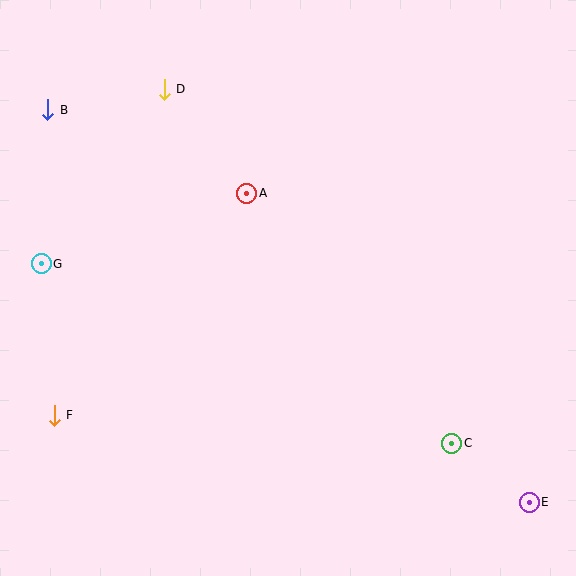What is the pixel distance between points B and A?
The distance between B and A is 216 pixels.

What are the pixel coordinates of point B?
Point B is at (48, 110).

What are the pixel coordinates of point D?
Point D is at (164, 89).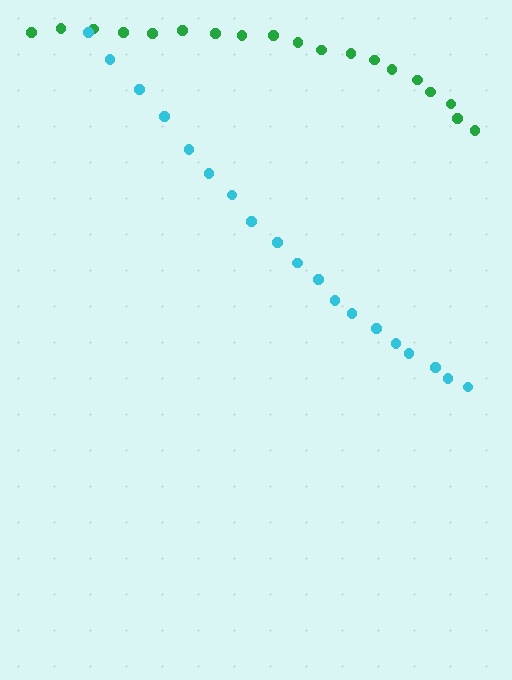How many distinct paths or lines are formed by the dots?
There are 2 distinct paths.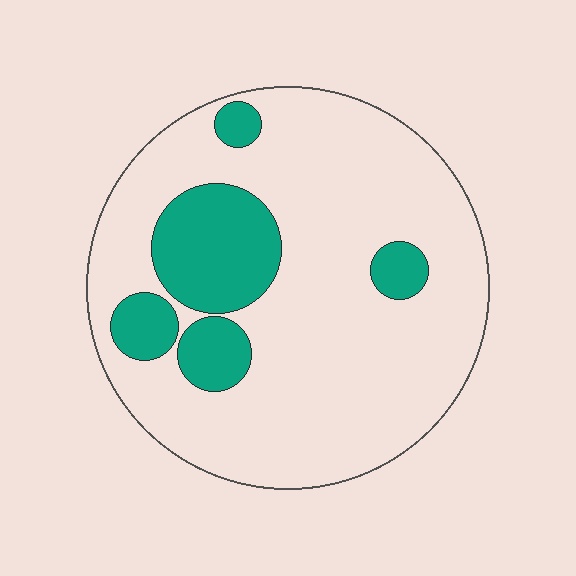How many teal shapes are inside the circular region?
5.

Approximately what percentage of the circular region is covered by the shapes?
Approximately 20%.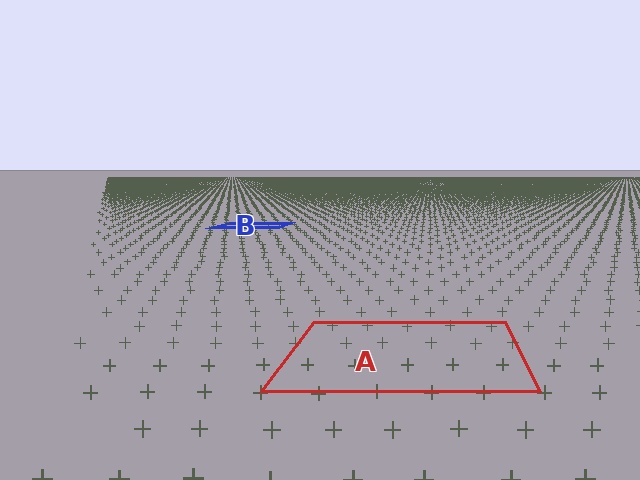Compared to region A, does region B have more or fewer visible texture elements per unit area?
Region B has more texture elements per unit area — they are packed more densely because it is farther away.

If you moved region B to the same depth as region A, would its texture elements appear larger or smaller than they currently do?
They would appear larger. At a closer depth, the same texture elements are projected at a bigger on-screen size.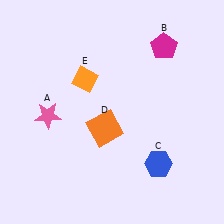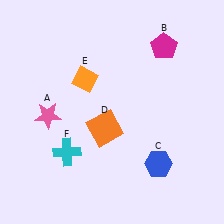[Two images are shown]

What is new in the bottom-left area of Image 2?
A cyan cross (F) was added in the bottom-left area of Image 2.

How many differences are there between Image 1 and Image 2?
There is 1 difference between the two images.